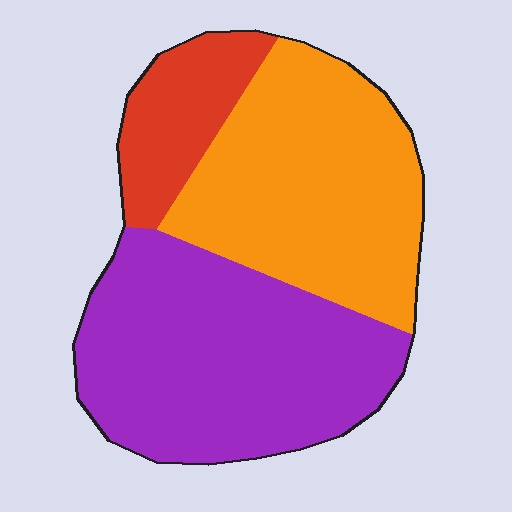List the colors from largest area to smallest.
From largest to smallest: purple, orange, red.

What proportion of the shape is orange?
Orange covers 40% of the shape.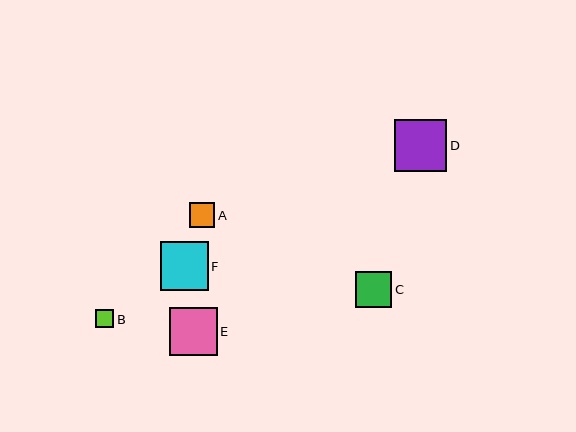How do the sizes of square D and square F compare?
Square D and square F are approximately the same size.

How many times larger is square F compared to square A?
Square F is approximately 1.9 times the size of square A.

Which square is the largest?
Square D is the largest with a size of approximately 52 pixels.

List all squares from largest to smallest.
From largest to smallest: D, F, E, C, A, B.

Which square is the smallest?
Square B is the smallest with a size of approximately 18 pixels.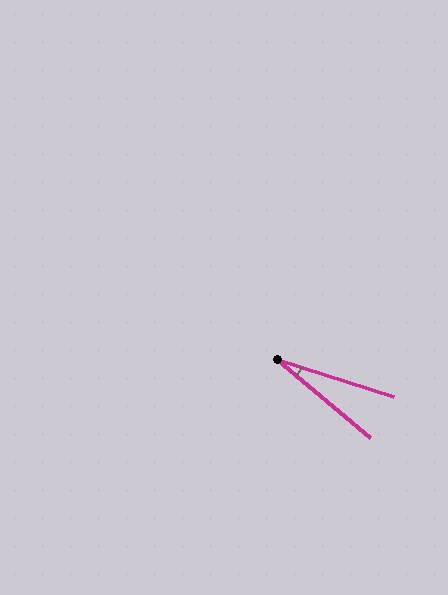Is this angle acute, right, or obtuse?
It is acute.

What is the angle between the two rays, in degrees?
Approximately 22 degrees.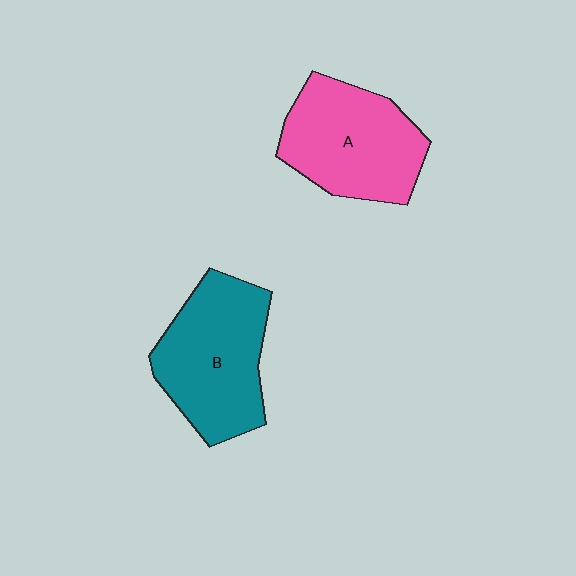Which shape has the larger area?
Shape B (teal).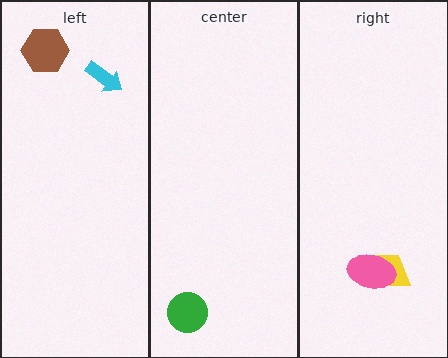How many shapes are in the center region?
1.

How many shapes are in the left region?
2.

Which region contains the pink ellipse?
The right region.